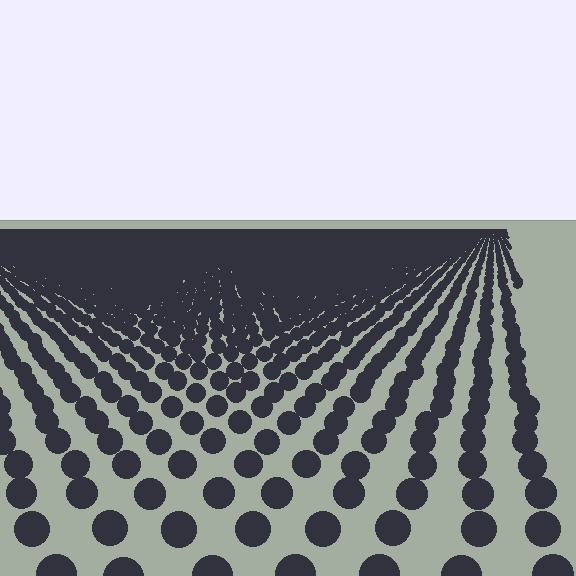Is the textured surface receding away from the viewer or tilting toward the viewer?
The surface is receding away from the viewer. Texture elements get smaller and denser toward the top.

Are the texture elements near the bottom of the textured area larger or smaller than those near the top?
Larger. Near the bottom, elements are closer to the viewer and appear at a bigger on-screen size.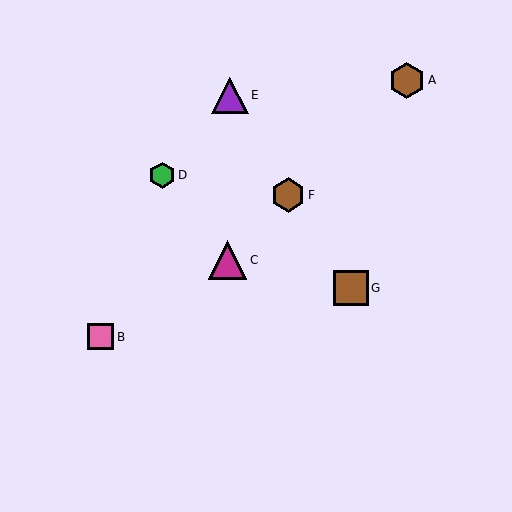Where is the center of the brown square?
The center of the brown square is at (351, 288).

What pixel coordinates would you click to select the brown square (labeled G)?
Click at (351, 288) to select the brown square G.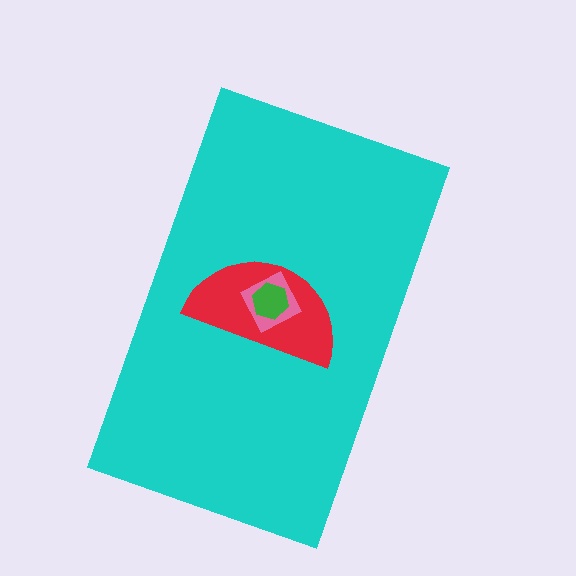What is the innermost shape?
The green hexagon.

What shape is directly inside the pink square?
The green hexagon.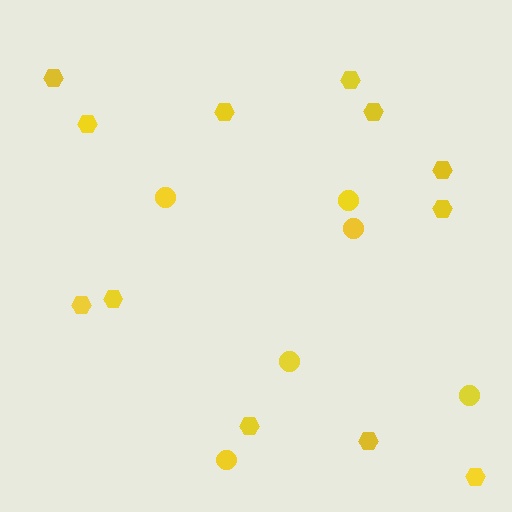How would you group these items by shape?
There are 2 groups: one group of hexagons (12) and one group of circles (6).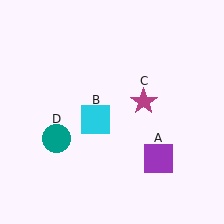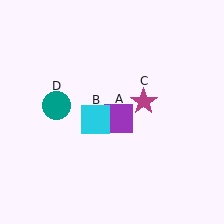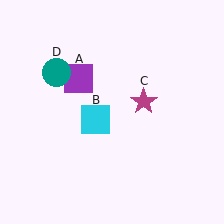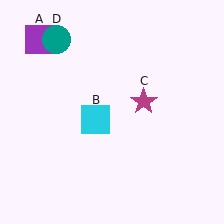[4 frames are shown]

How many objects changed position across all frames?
2 objects changed position: purple square (object A), teal circle (object D).